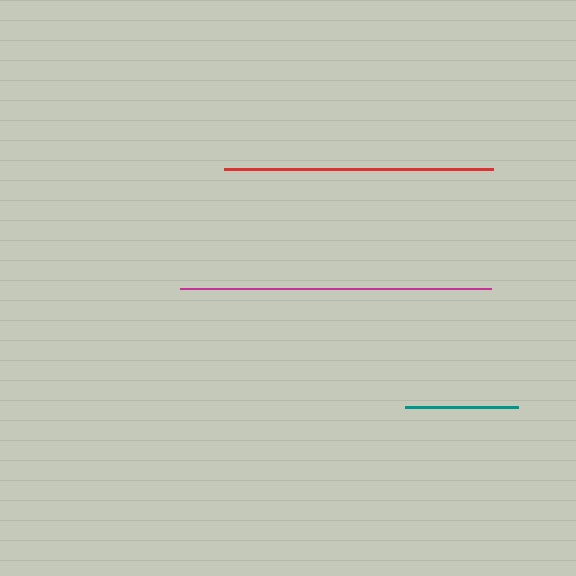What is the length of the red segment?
The red segment is approximately 269 pixels long.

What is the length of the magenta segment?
The magenta segment is approximately 310 pixels long.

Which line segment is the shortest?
The teal line is the shortest at approximately 113 pixels.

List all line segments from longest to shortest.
From longest to shortest: magenta, red, teal.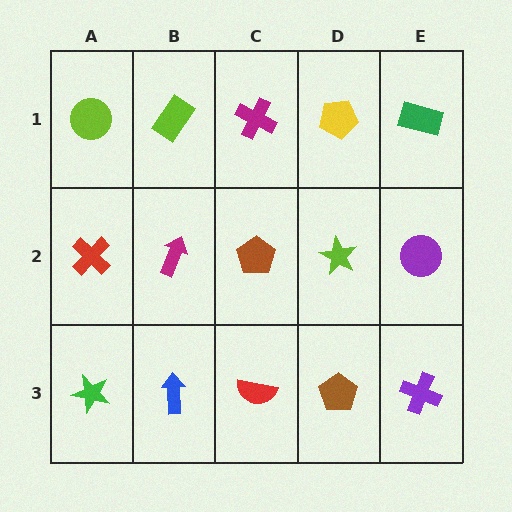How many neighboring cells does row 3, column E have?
2.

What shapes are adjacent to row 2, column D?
A yellow pentagon (row 1, column D), a brown pentagon (row 3, column D), a brown pentagon (row 2, column C), a purple circle (row 2, column E).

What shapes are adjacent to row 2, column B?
A lime rectangle (row 1, column B), a blue arrow (row 3, column B), a red cross (row 2, column A), a brown pentagon (row 2, column C).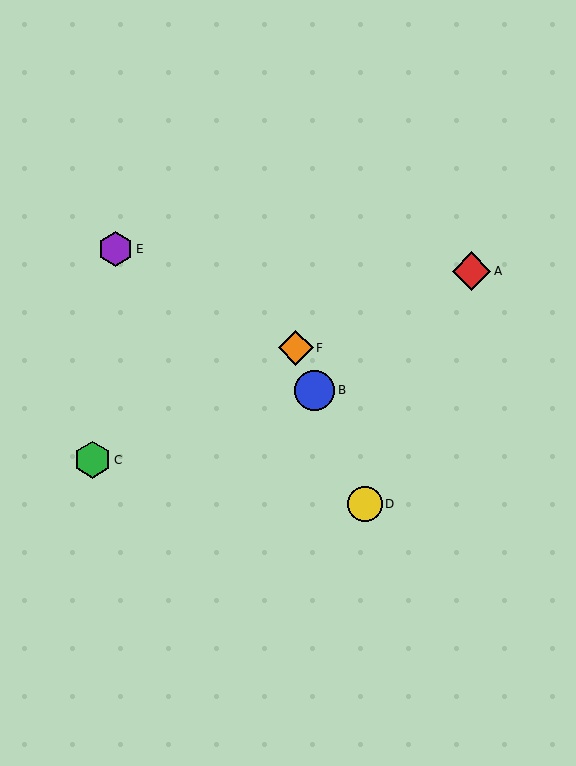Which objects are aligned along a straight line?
Objects B, D, F are aligned along a straight line.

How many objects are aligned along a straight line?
3 objects (B, D, F) are aligned along a straight line.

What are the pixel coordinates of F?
Object F is at (296, 348).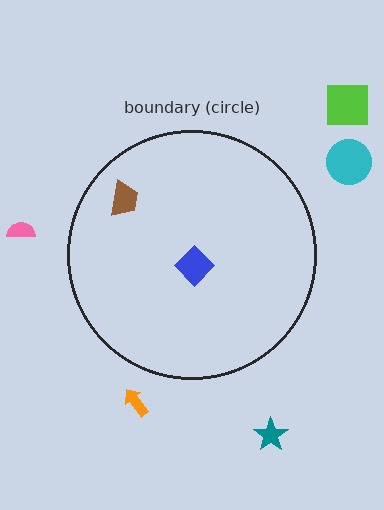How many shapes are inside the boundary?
2 inside, 5 outside.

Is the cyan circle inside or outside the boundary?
Outside.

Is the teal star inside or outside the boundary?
Outside.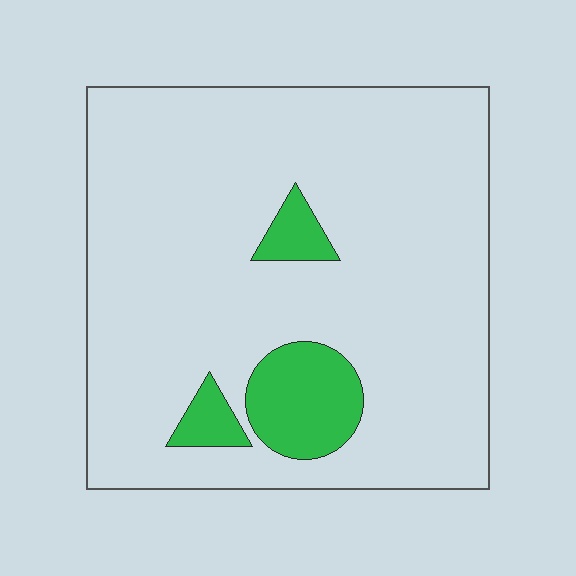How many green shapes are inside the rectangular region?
3.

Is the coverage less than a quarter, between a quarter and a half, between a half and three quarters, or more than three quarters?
Less than a quarter.